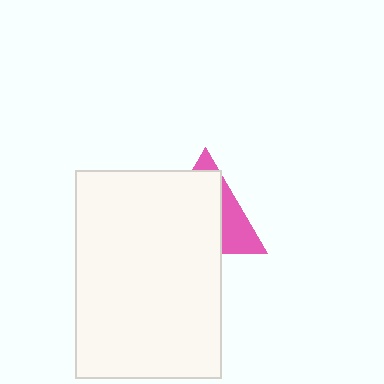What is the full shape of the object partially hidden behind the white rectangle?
The partially hidden object is a pink triangle.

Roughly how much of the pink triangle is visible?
A small part of it is visible (roughly 32%).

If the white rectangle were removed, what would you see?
You would see the complete pink triangle.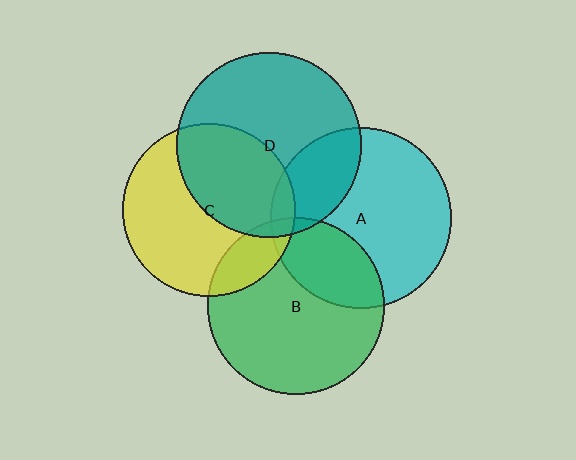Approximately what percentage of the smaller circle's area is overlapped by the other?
Approximately 5%.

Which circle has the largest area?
Circle D (teal).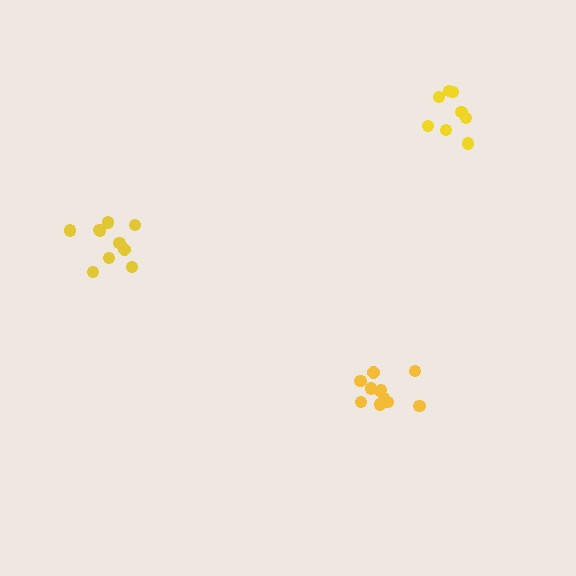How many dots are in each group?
Group 1: 10 dots, Group 2: 8 dots, Group 3: 12 dots (30 total).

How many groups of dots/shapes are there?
There are 3 groups.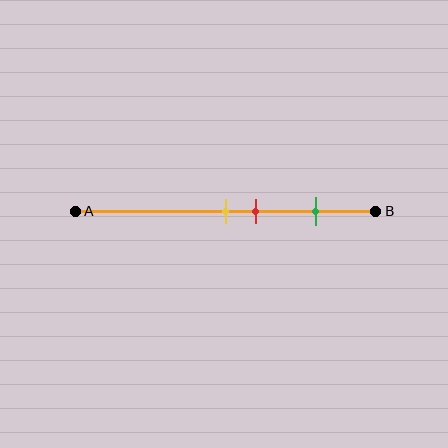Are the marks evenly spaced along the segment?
No, the marks are not evenly spaced.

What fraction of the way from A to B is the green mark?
The green mark is approximately 80% (0.8) of the way from A to B.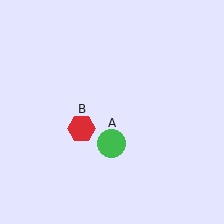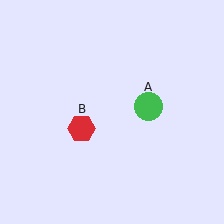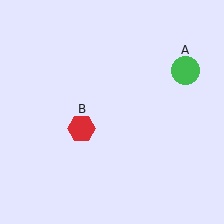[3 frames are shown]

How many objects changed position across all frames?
1 object changed position: green circle (object A).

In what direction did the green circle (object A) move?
The green circle (object A) moved up and to the right.